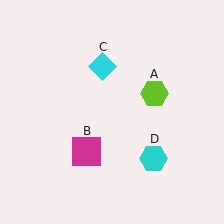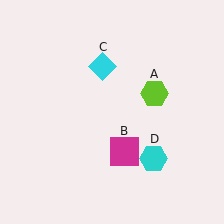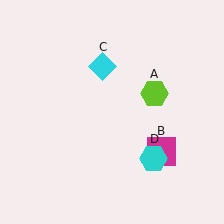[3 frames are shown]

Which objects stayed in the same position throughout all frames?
Lime hexagon (object A) and cyan diamond (object C) and cyan hexagon (object D) remained stationary.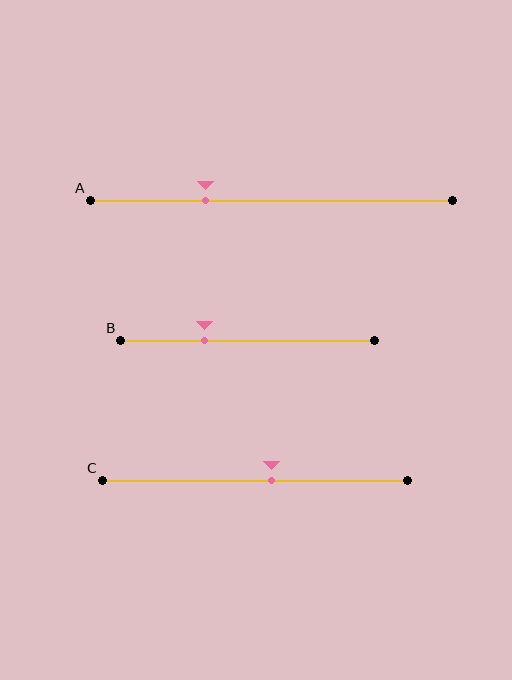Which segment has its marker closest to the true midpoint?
Segment C has its marker closest to the true midpoint.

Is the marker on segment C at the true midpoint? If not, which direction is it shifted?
No, the marker on segment C is shifted to the right by about 5% of the segment length.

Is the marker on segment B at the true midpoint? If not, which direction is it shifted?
No, the marker on segment B is shifted to the left by about 17% of the segment length.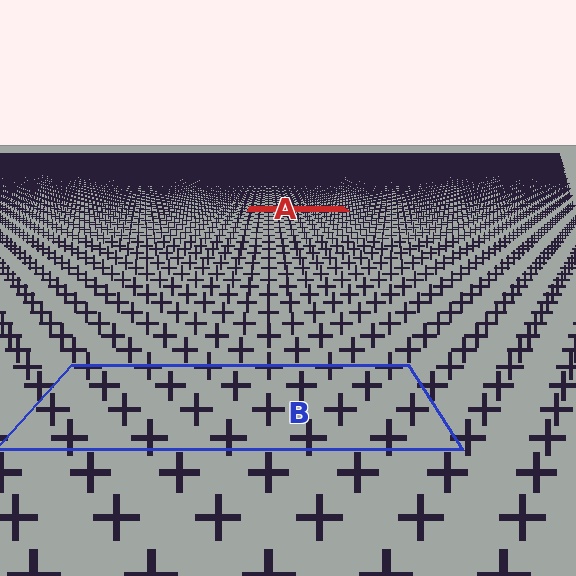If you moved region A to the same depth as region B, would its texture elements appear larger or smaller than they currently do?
They would appear larger. At a closer depth, the same texture elements are projected at a bigger on-screen size.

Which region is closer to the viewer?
Region B is closer. The texture elements there are larger and more spread out.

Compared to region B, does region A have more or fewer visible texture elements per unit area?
Region A has more texture elements per unit area — they are packed more densely because it is farther away.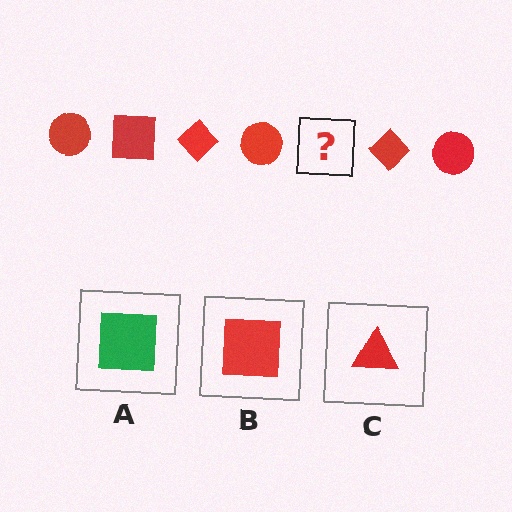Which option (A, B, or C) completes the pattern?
B.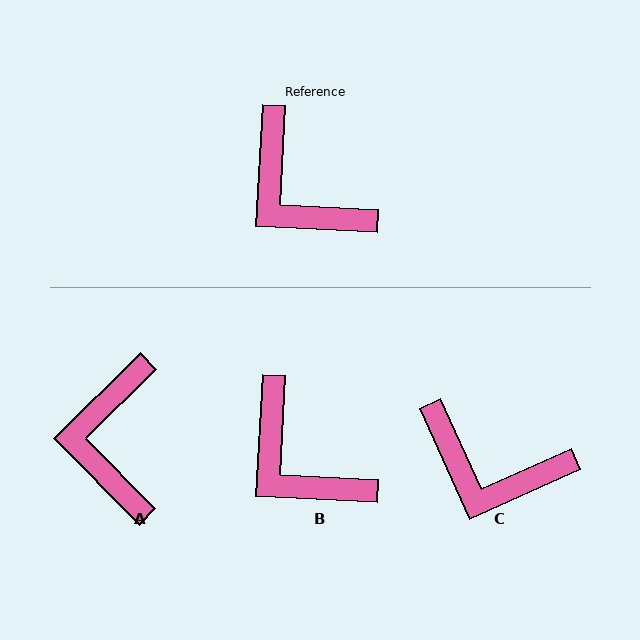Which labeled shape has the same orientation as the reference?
B.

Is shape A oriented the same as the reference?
No, it is off by about 42 degrees.